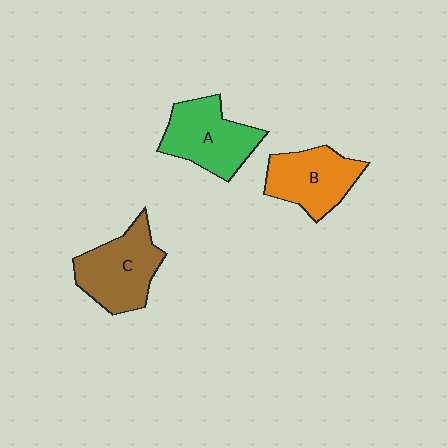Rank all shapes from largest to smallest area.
From largest to smallest: C (brown), A (green), B (orange).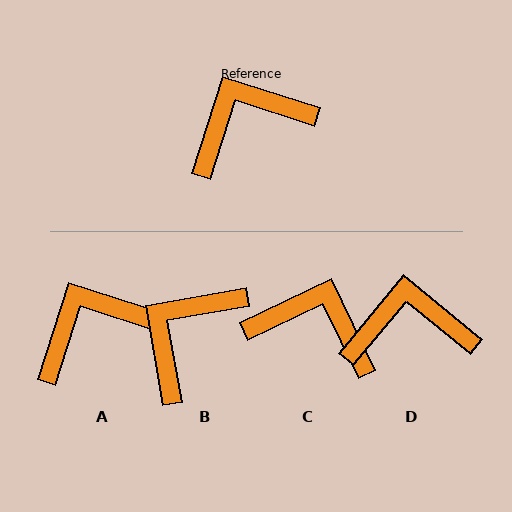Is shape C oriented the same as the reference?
No, it is off by about 47 degrees.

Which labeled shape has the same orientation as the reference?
A.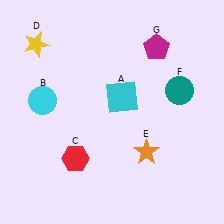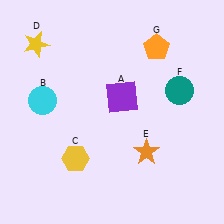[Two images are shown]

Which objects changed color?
A changed from cyan to purple. C changed from red to yellow. G changed from magenta to orange.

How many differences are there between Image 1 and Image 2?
There are 3 differences between the two images.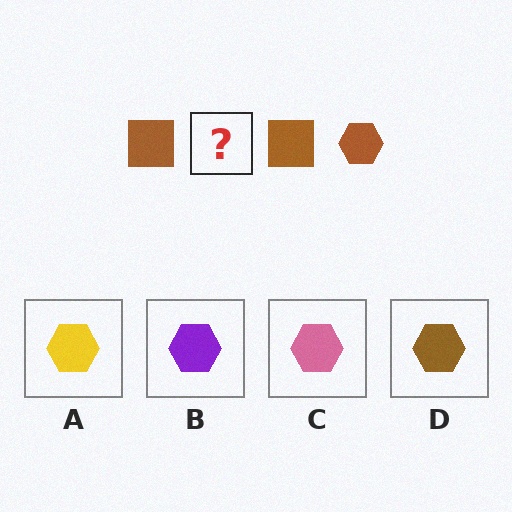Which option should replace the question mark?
Option D.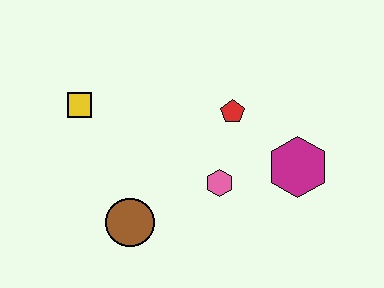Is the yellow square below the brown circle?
No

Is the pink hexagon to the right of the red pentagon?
No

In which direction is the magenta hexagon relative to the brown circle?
The magenta hexagon is to the right of the brown circle.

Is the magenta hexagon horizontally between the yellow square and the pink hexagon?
No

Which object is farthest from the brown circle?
The magenta hexagon is farthest from the brown circle.